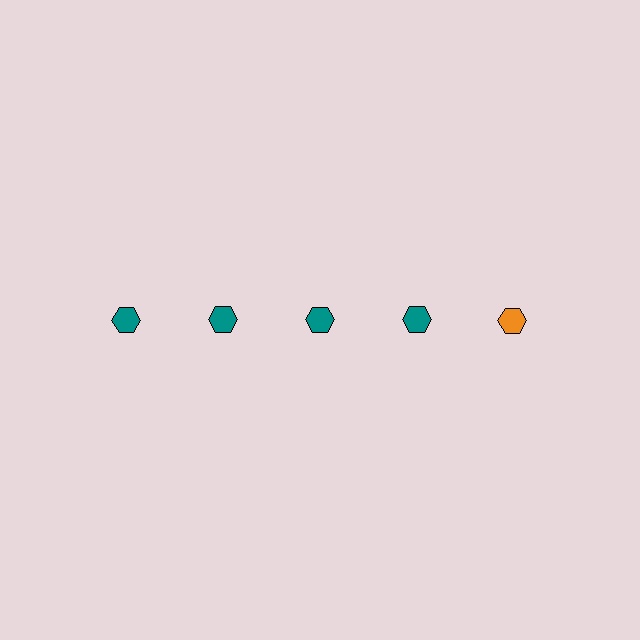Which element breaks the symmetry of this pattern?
The orange hexagon in the top row, rightmost column breaks the symmetry. All other shapes are teal hexagons.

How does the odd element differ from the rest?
It has a different color: orange instead of teal.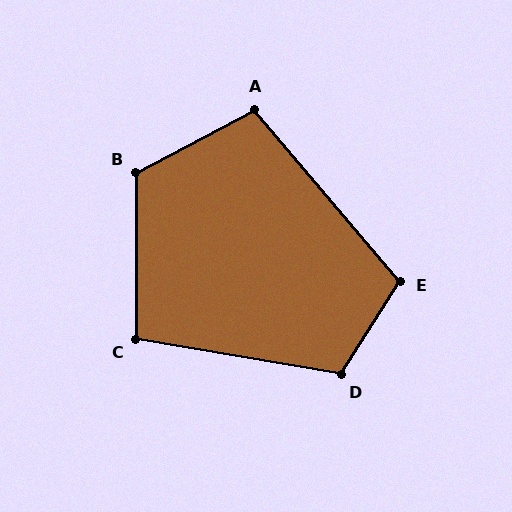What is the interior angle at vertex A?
Approximately 102 degrees (obtuse).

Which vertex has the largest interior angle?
B, at approximately 118 degrees.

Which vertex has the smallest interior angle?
C, at approximately 100 degrees.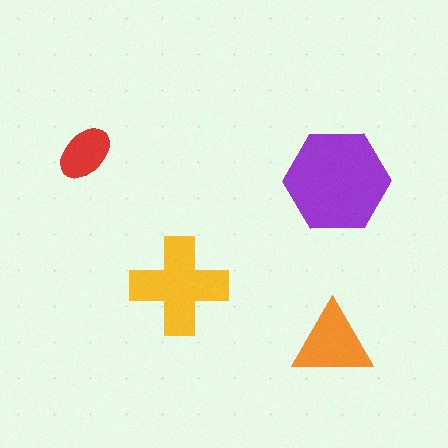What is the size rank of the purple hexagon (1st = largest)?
1st.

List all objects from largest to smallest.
The purple hexagon, the yellow cross, the orange triangle, the red ellipse.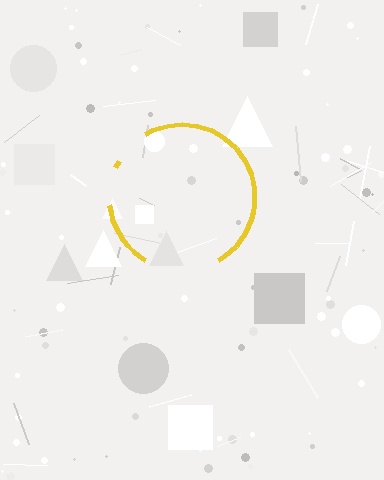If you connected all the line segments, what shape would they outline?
They would outline a circle.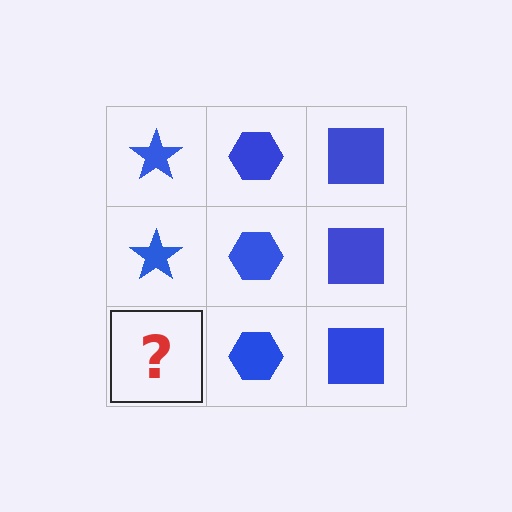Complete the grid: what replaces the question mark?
The question mark should be replaced with a blue star.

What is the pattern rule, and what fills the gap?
The rule is that each column has a consistent shape. The gap should be filled with a blue star.